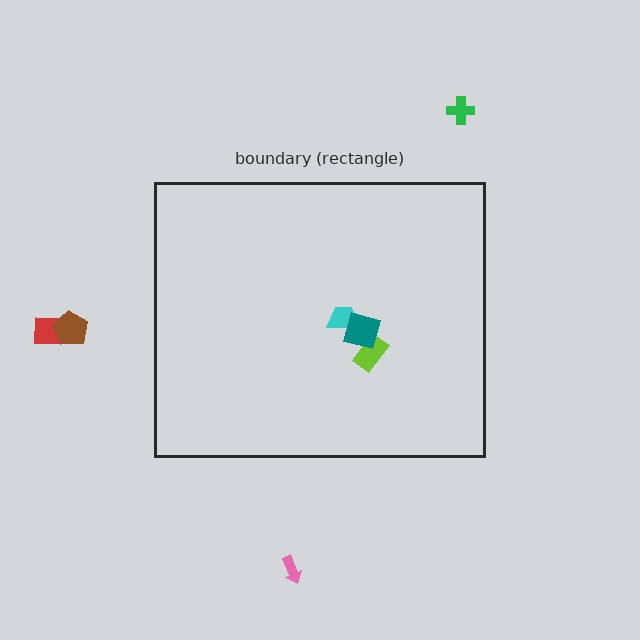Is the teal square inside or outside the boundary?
Inside.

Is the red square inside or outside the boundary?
Outside.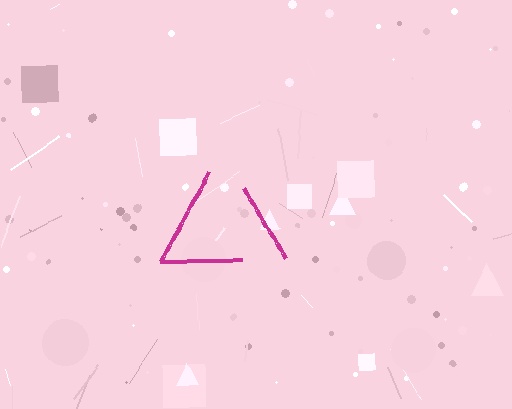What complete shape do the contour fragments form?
The contour fragments form a triangle.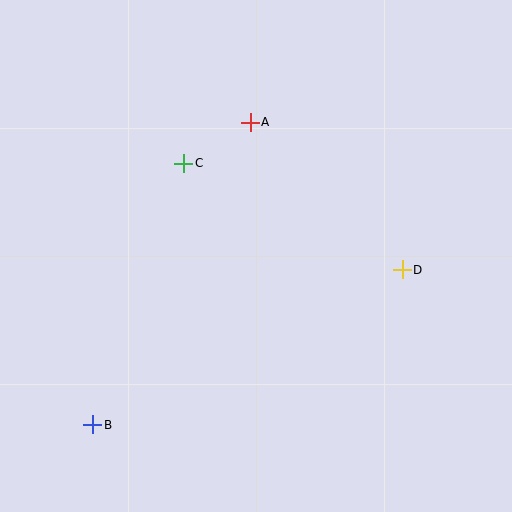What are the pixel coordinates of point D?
Point D is at (402, 270).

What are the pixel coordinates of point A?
Point A is at (250, 122).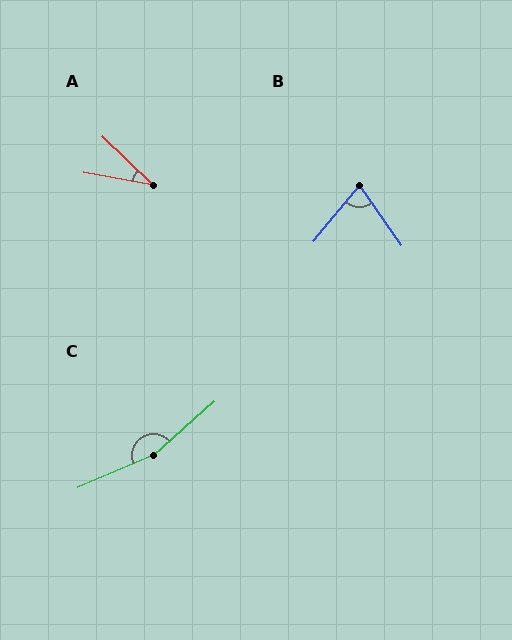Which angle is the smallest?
A, at approximately 33 degrees.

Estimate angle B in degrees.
Approximately 74 degrees.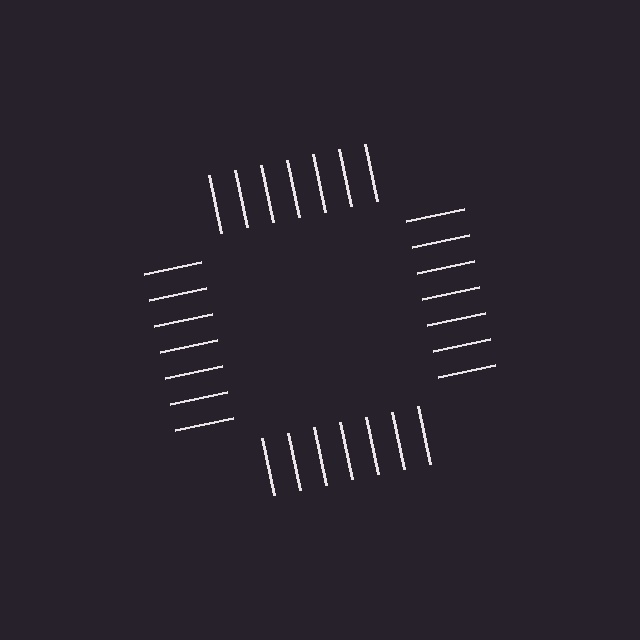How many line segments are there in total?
28 — 7 along each of the 4 edges.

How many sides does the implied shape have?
4 sides — the line-ends trace a square.